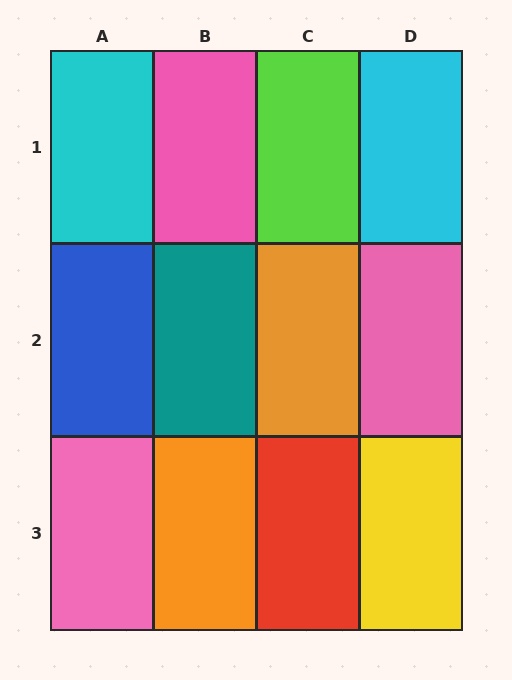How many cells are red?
1 cell is red.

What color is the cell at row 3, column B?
Orange.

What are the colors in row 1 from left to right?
Cyan, pink, lime, cyan.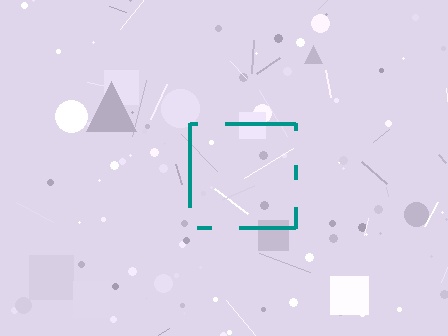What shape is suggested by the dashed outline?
The dashed outline suggests a square.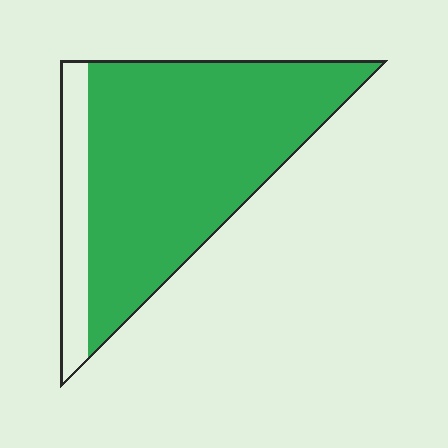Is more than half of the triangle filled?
Yes.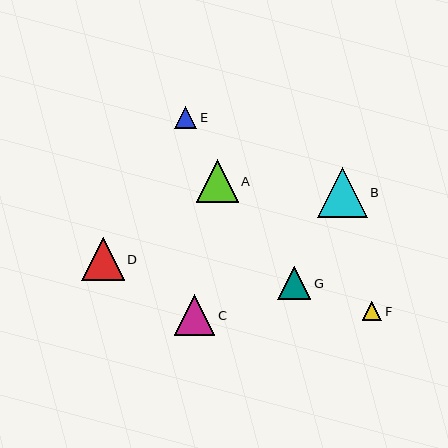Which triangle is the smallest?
Triangle F is the smallest with a size of approximately 20 pixels.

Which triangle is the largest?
Triangle B is the largest with a size of approximately 50 pixels.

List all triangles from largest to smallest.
From largest to smallest: B, D, A, C, G, E, F.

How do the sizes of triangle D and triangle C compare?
Triangle D and triangle C are approximately the same size.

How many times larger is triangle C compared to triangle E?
Triangle C is approximately 1.8 times the size of triangle E.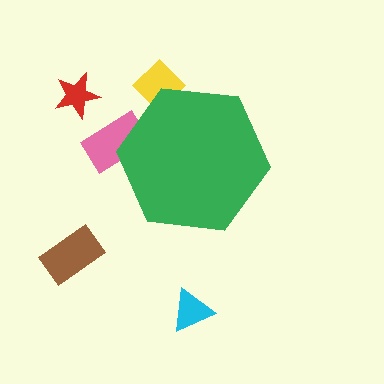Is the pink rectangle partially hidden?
Yes, the pink rectangle is partially hidden behind the green hexagon.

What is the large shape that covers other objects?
A green hexagon.